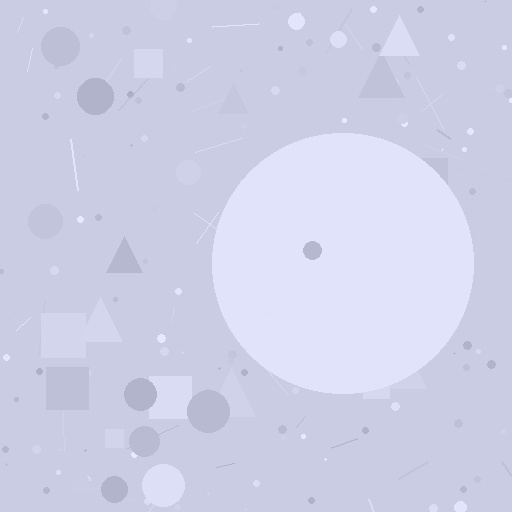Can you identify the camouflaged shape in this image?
The camouflaged shape is a circle.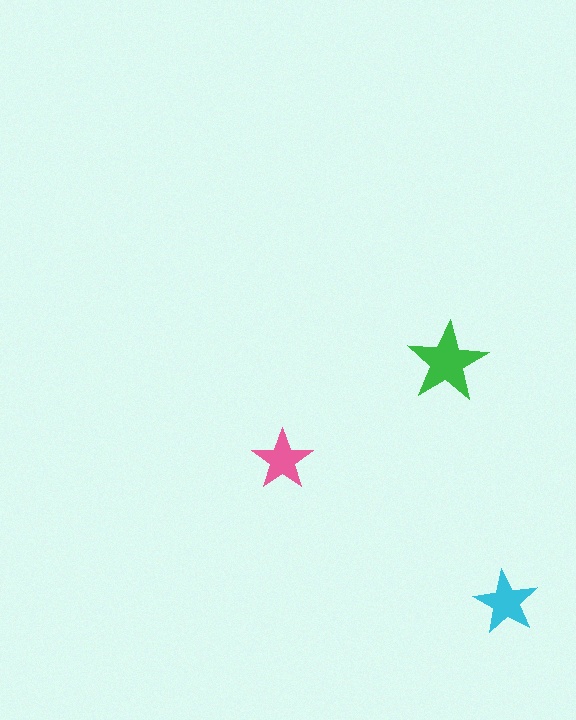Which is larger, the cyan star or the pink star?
The cyan one.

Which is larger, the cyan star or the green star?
The green one.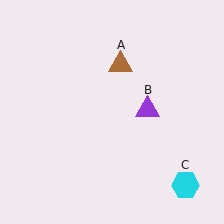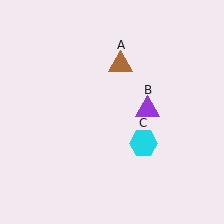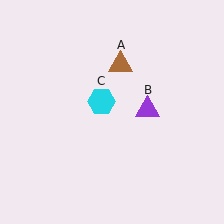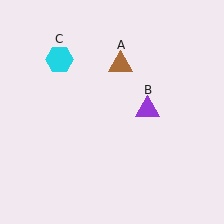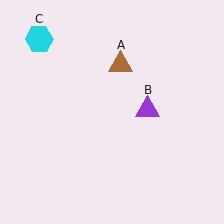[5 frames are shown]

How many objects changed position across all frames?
1 object changed position: cyan hexagon (object C).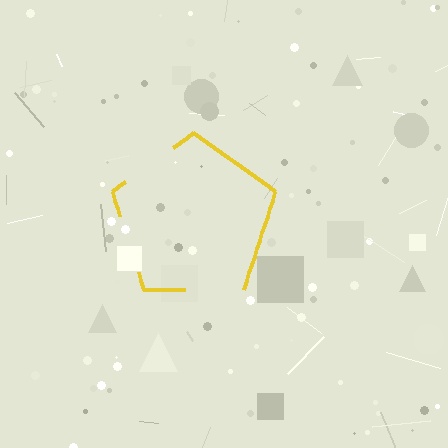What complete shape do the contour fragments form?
The contour fragments form a pentagon.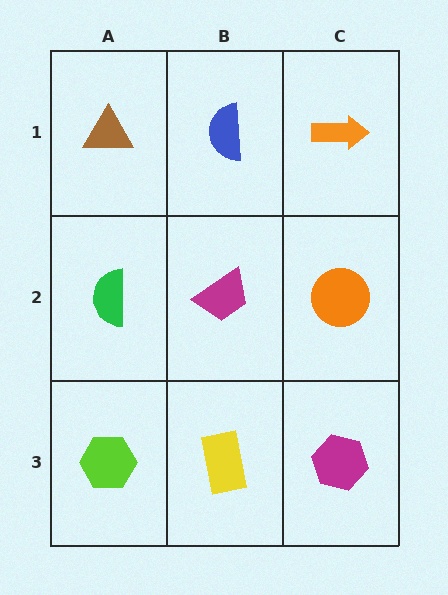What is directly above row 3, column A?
A green semicircle.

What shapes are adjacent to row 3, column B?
A magenta trapezoid (row 2, column B), a lime hexagon (row 3, column A), a magenta hexagon (row 3, column C).